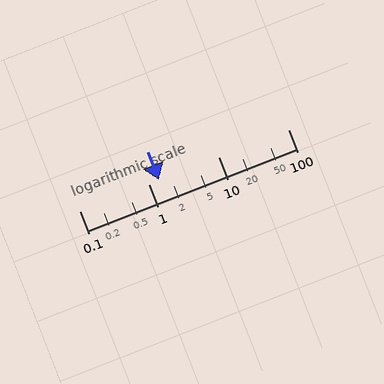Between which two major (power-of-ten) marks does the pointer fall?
The pointer is between 1 and 10.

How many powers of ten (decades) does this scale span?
The scale spans 3 decades, from 0.1 to 100.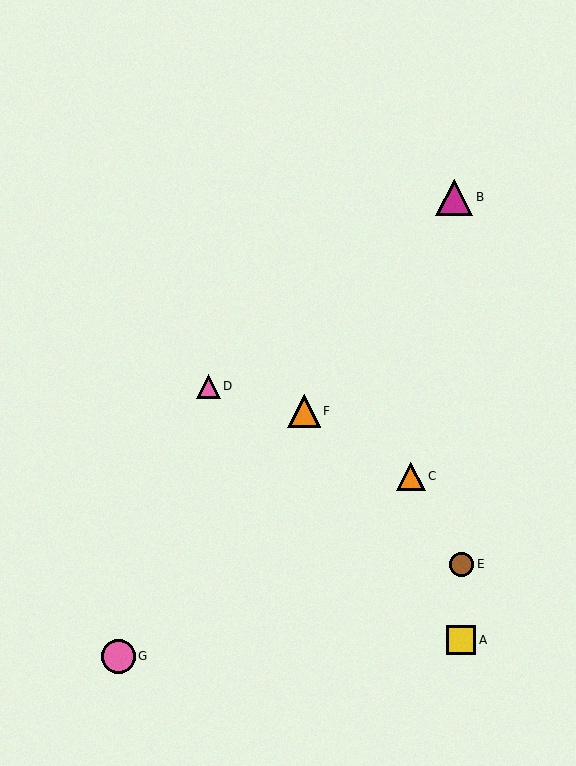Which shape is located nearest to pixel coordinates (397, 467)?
The orange triangle (labeled C) at (411, 476) is nearest to that location.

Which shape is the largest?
The magenta triangle (labeled B) is the largest.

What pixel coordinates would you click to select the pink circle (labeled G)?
Click at (118, 656) to select the pink circle G.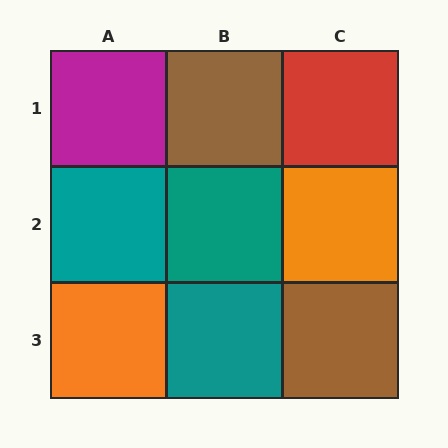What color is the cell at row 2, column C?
Orange.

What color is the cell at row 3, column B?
Teal.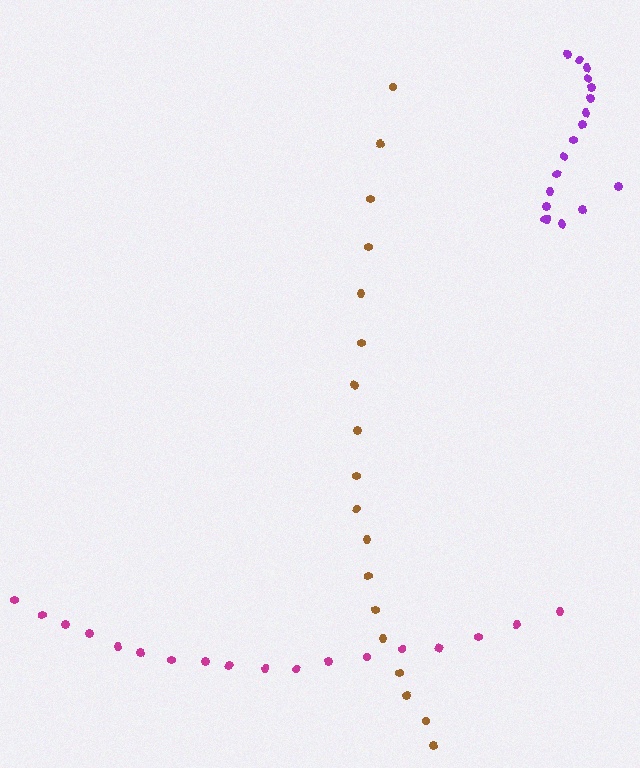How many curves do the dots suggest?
There are 3 distinct paths.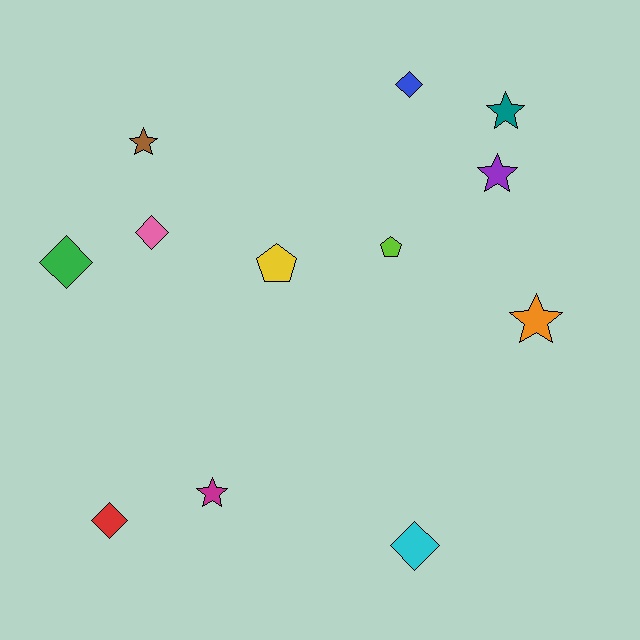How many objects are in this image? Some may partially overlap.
There are 12 objects.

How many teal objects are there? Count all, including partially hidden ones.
There is 1 teal object.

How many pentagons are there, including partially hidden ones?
There are 2 pentagons.